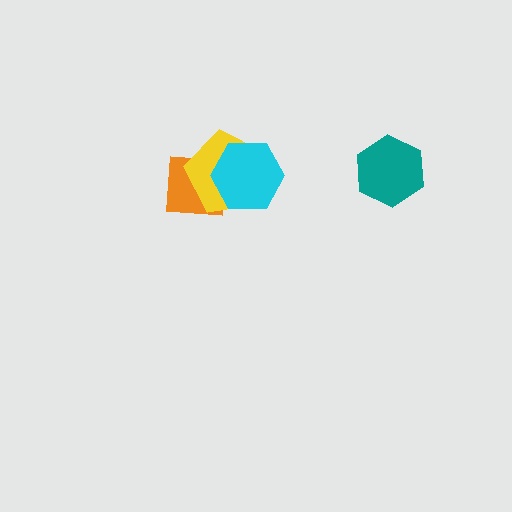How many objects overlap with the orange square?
2 objects overlap with the orange square.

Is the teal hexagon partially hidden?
No, no other shape covers it.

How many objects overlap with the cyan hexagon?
2 objects overlap with the cyan hexagon.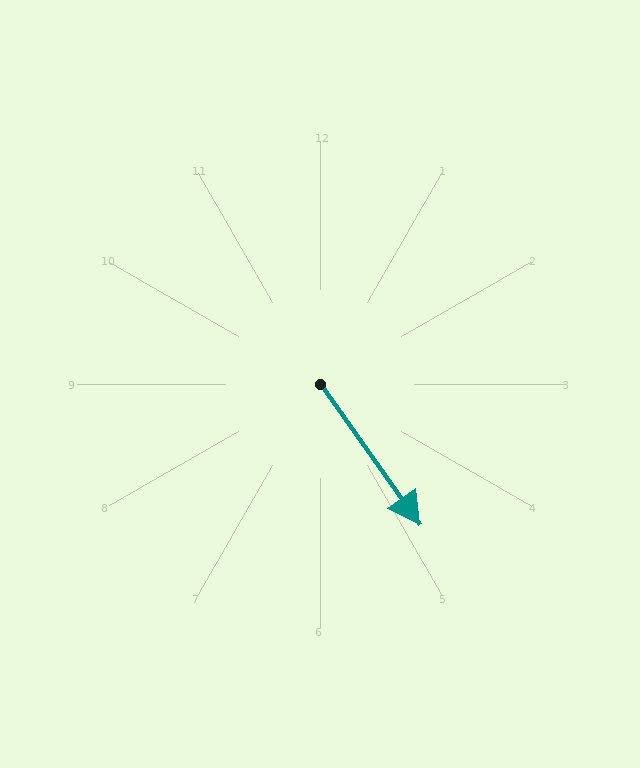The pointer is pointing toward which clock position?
Roughly 5 o'clock.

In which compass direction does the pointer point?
Southeast.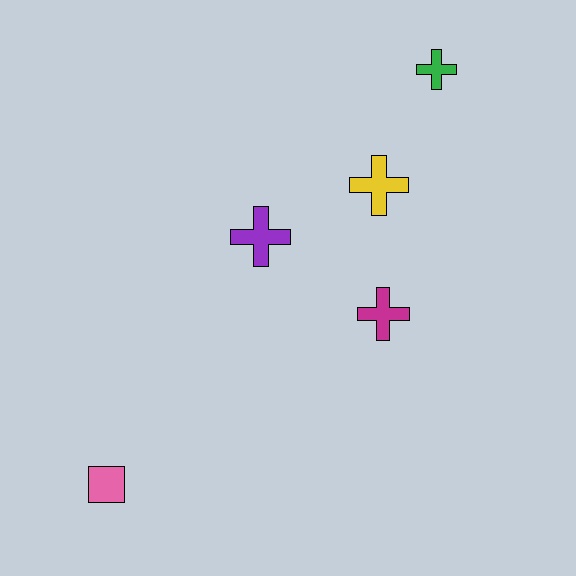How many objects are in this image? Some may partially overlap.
There are 5 objects.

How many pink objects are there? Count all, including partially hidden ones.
There is 1 pink object.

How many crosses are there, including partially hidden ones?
There are 4 crosses.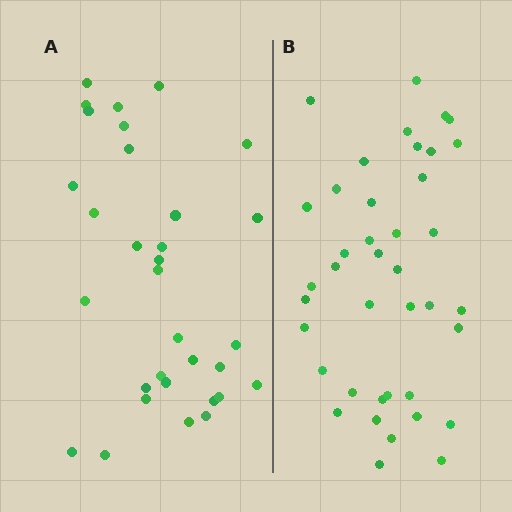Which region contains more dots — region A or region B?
Region B (the right region) has more dots.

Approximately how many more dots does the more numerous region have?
Region B has roughly 8 or so more dots than region A.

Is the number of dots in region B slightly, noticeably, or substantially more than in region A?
Region B has noticeably more, but not dramatically so. The ratio is roughly 1.2 to 1.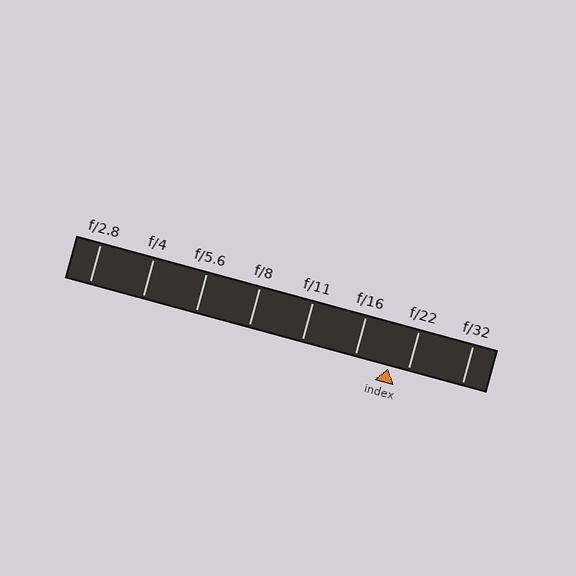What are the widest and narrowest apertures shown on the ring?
The widest aperture shown is f/2.8 and the narrowest is f/32.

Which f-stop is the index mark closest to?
The index mark is closest to f/22.